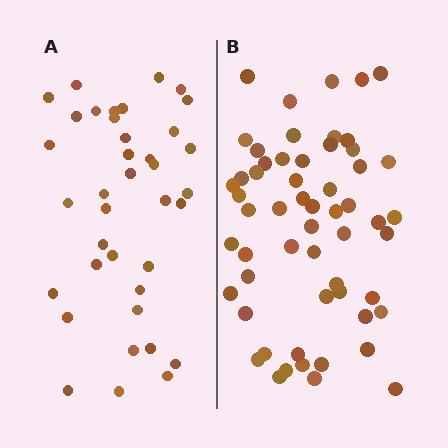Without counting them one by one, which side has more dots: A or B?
Region B (the right region) has more dots.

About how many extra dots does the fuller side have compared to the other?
Region B has approximately 20 more dots than region A.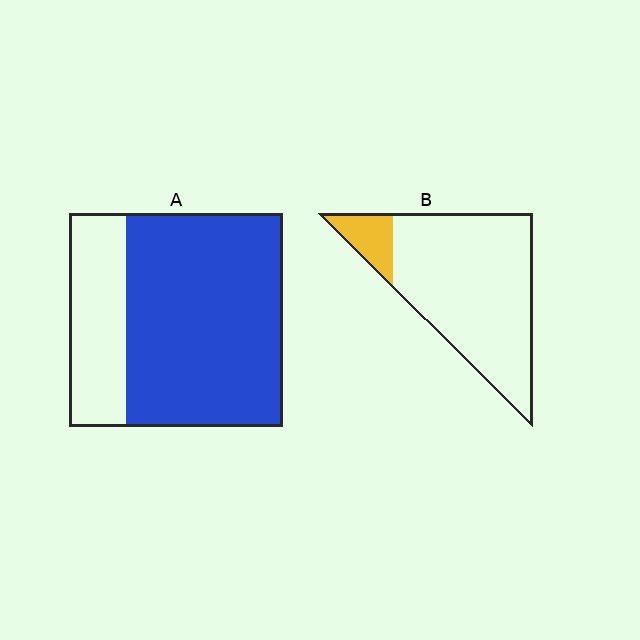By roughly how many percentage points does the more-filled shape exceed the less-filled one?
By roughly 60 percentage points (A over B).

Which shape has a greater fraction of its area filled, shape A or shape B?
Shape A.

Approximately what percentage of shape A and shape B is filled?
A is approximately 75% and B is approximately 10%.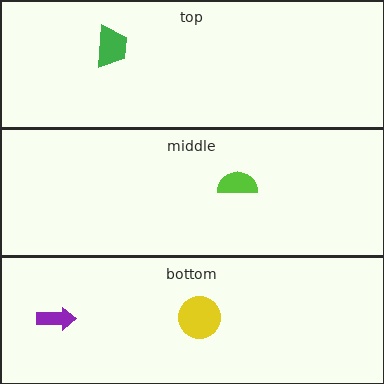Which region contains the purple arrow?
The bottom region.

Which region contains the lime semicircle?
The middle region.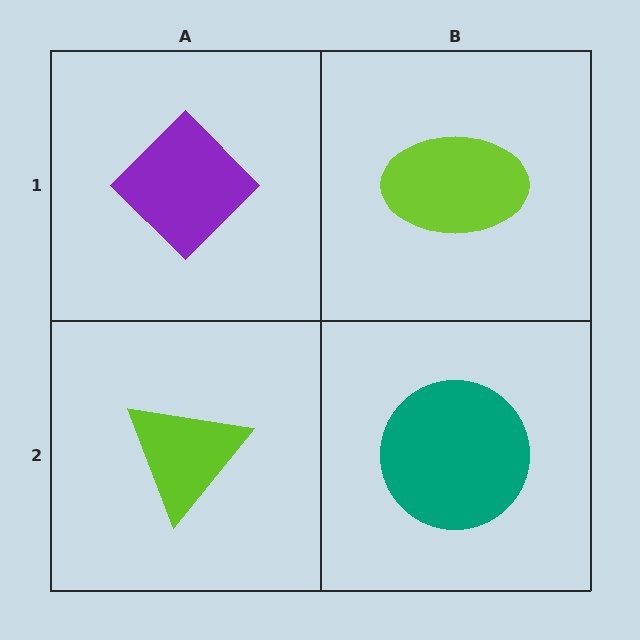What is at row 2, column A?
A lime triangle.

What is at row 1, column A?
A purple diamond.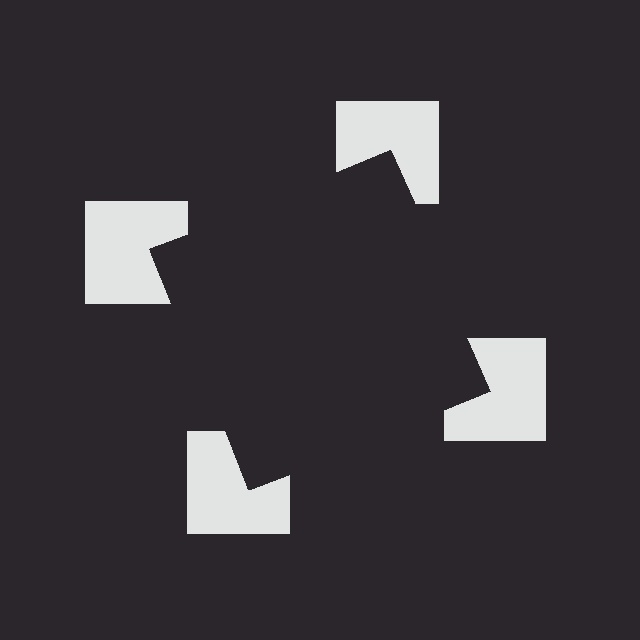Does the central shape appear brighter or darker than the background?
It typically appears slightly darker than the background, even though no actual brightness change is drawn.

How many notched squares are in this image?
There are 4 — one at each vertex of the illusory square.